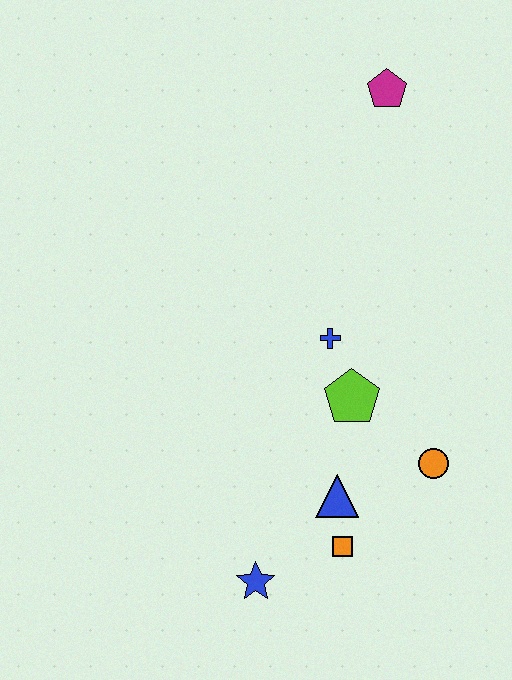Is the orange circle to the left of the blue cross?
No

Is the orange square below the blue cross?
Yes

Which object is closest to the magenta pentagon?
The blue cross is closest to the magenta pentagon.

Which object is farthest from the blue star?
The magenta pentagon is farthest from the blue star.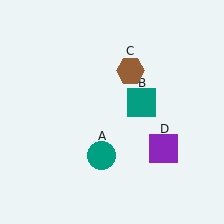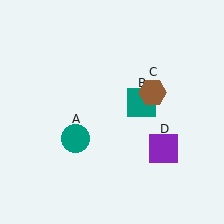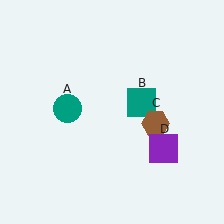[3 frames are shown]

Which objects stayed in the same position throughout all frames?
Teal square (object B) and purple square (object D) remained stationary.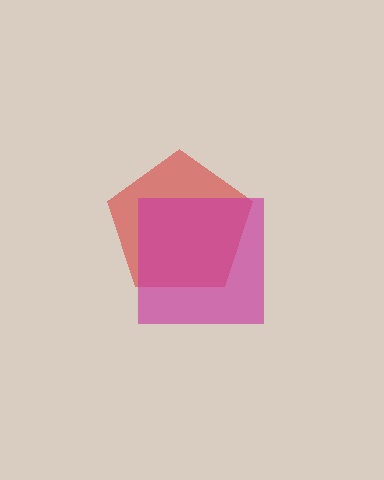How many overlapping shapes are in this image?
There are 2 overlapping shapes in the image.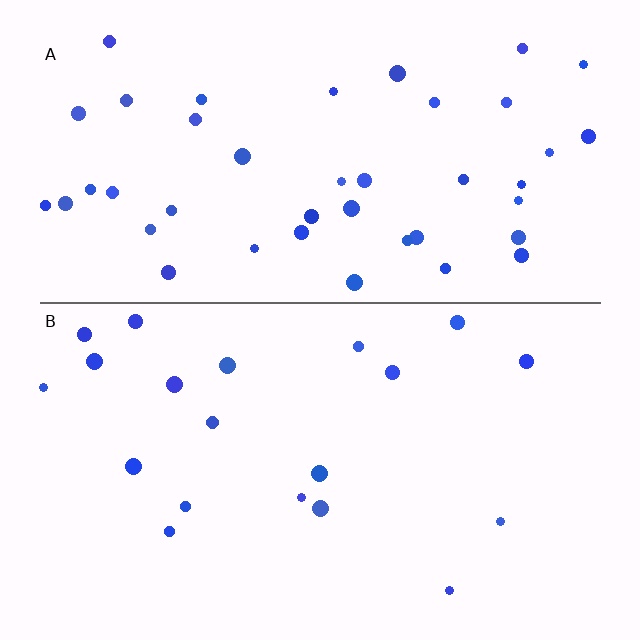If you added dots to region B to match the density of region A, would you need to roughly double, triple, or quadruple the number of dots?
Approximately double.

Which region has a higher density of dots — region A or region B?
A (the top).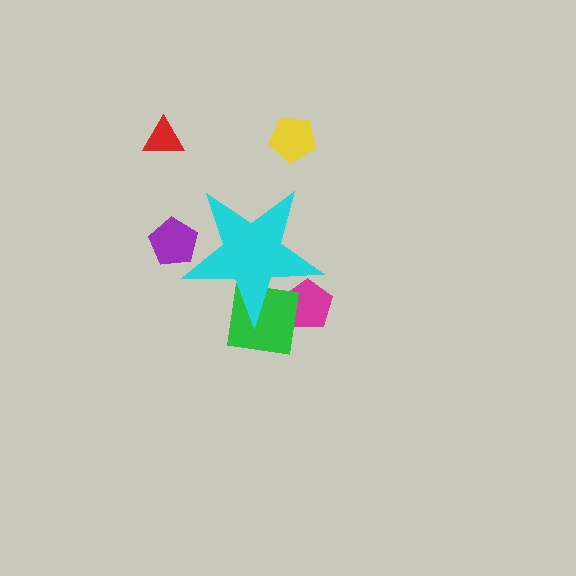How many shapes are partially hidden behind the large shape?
3 shapes are partially hidden.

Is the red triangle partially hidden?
No, the red triangle is fully visible.